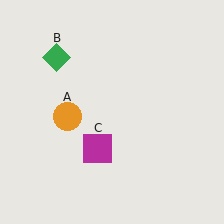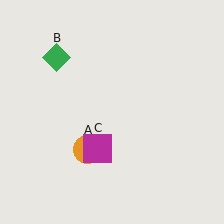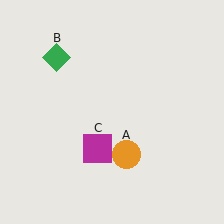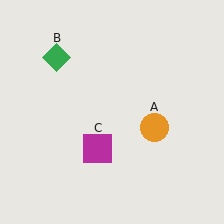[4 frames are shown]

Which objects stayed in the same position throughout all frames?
Green diamond (object B) and magenta square (object C) remained stationary.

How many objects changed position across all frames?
1 object changed position: orange circle (object A).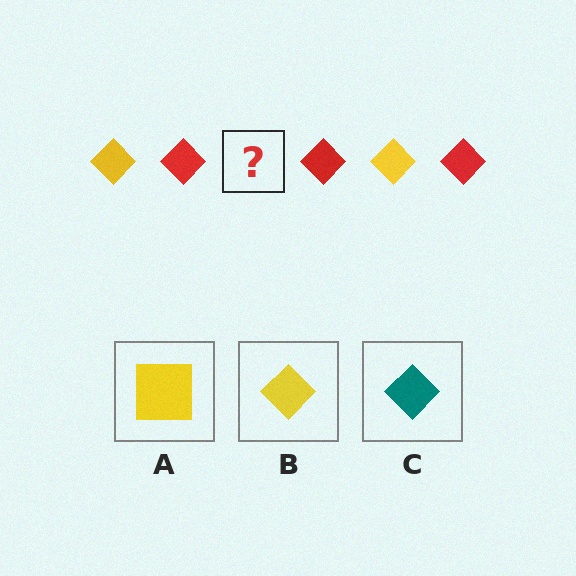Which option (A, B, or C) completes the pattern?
B.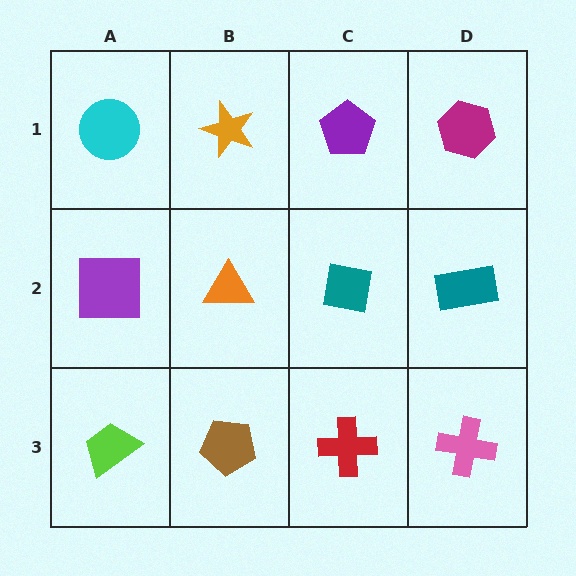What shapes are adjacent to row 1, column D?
A teal rectangle (row 2, column D), a purple pentagon (row 1, column C).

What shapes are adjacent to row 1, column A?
A purple square (row 2, column A), an orange star (row 1, column B).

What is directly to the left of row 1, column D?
A purple pentagon.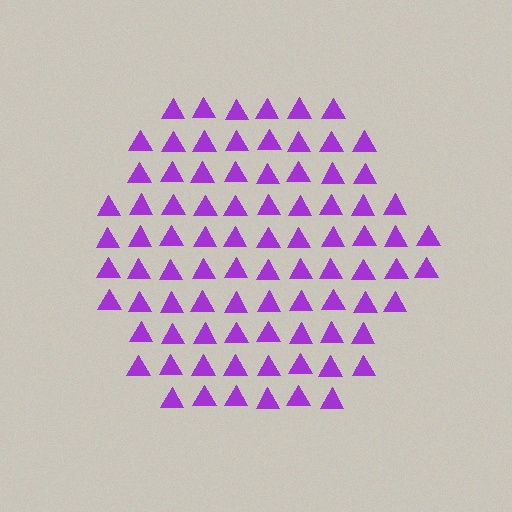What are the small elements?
The small elements are triangles.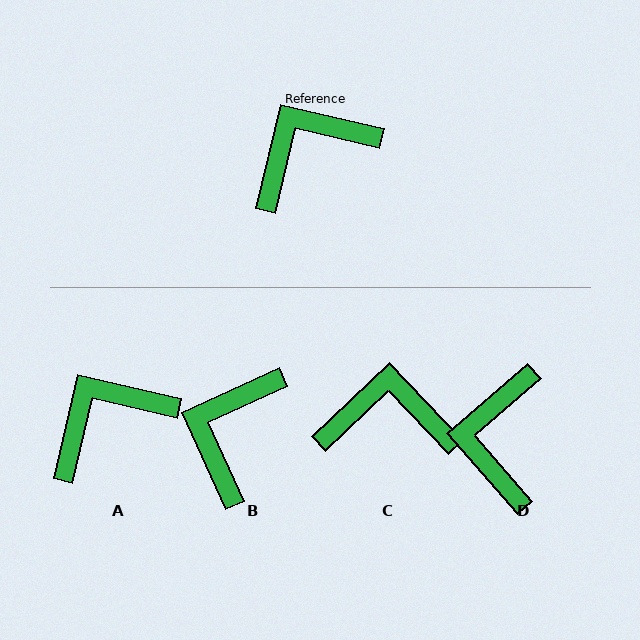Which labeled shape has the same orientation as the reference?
A.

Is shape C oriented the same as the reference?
No, it is off by about 33 degrees.